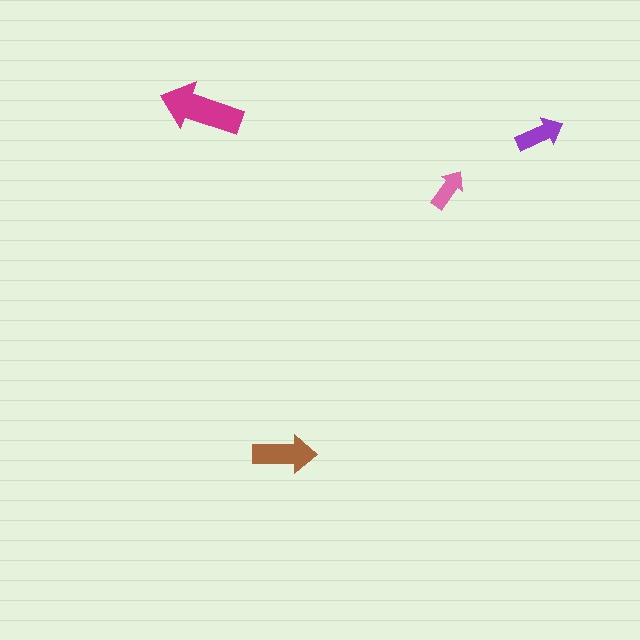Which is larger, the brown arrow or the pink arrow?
The brown one.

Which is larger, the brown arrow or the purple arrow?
The brown one.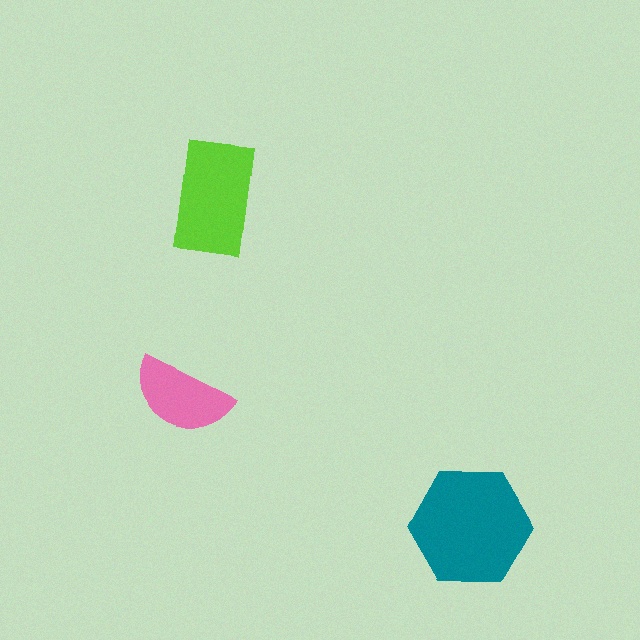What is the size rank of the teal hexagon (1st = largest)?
1st.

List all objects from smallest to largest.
The pink semicircle, the lime rectangle, the teal hexagon.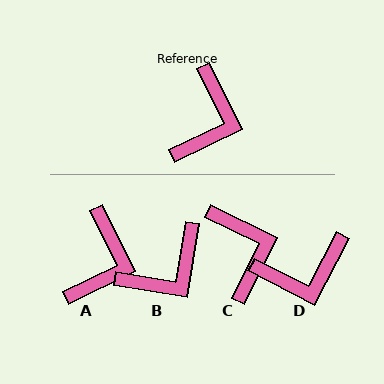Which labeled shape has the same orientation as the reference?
A.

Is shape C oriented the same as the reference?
No, it is off by about 38 degrees.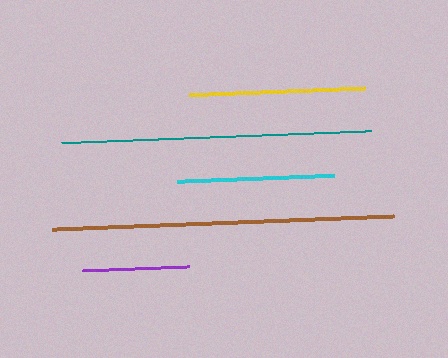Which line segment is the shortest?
The purple line is the shortest at approximately 107 pixels.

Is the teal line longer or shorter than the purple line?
The teal line is longer than the purple line.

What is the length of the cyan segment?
The cyan segment is approximately 156 pixels long.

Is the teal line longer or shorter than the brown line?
The brown line is longer than the teal line.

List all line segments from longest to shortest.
From longest to shortest: brown, teal, yellow, cyan, purple.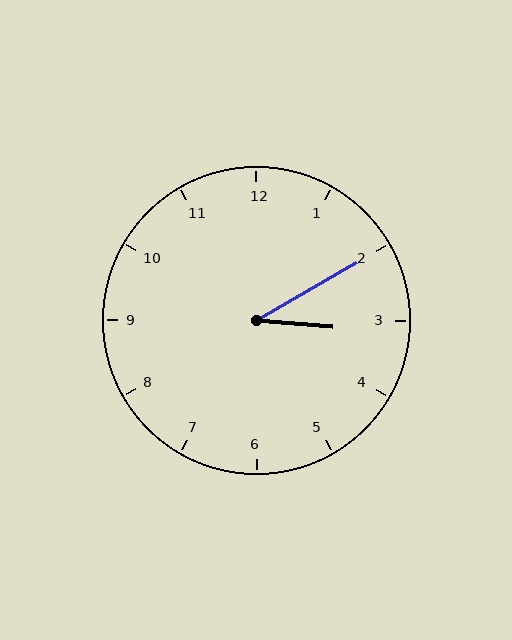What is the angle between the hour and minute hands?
Approximately 35 degrees.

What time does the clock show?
3:10.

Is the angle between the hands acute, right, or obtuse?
It is acute.